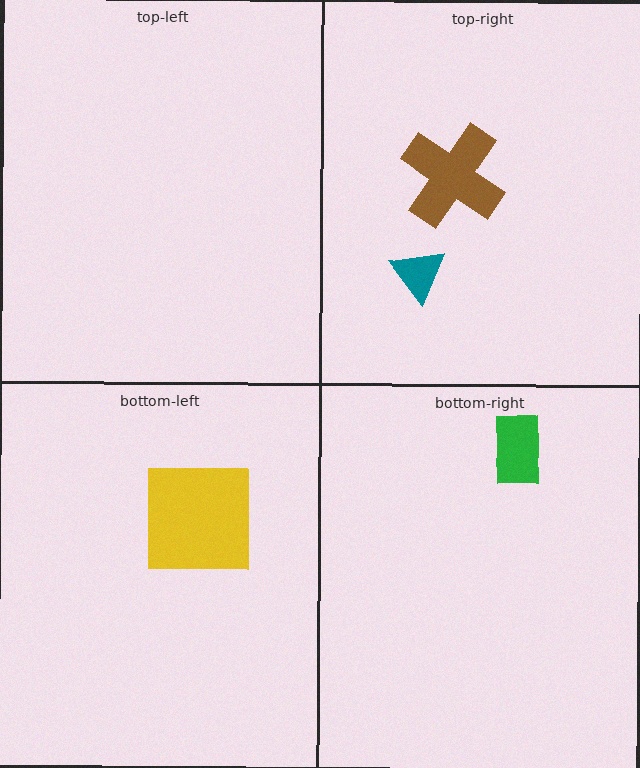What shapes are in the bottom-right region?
The green rectangle.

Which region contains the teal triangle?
The top-right region.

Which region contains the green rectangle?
The bottom-right region.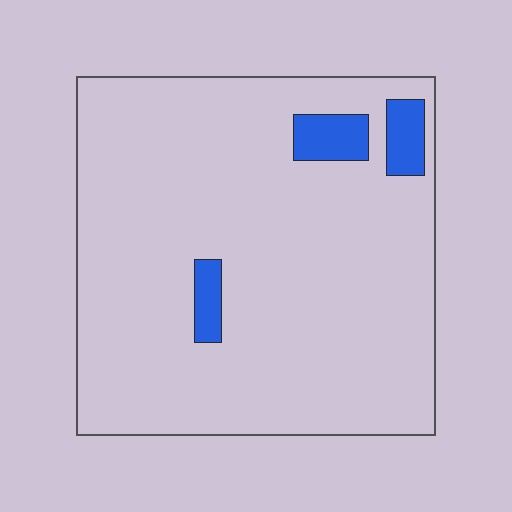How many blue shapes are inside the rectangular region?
3.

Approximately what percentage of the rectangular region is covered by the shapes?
Approximately 5%.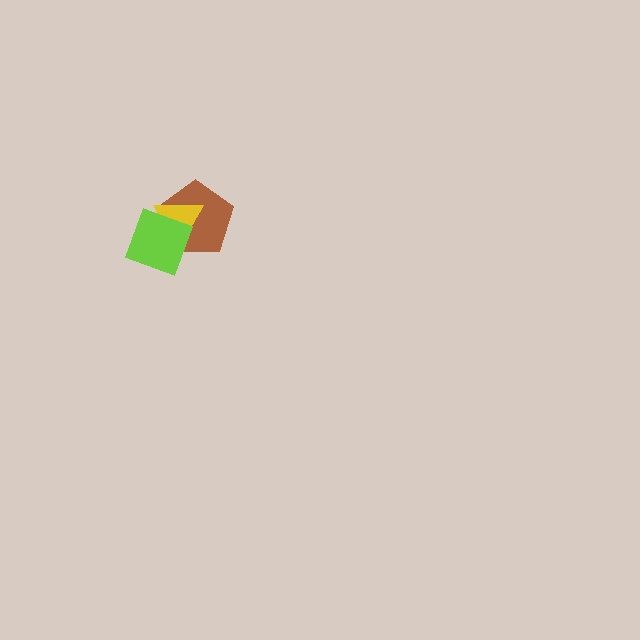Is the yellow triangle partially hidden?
Yes, it is partially covered by another shape.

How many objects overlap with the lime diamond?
2 objects overlap with the lime diamond.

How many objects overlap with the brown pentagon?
2 objects overlap with the brown pentagon.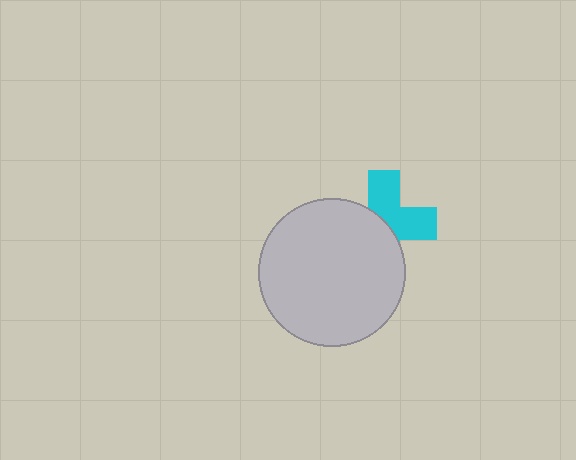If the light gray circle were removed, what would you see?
You would see the complete cyan cross.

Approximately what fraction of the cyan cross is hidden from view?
Roughly 51% of the cyan cross is hidden behind the light gray circle.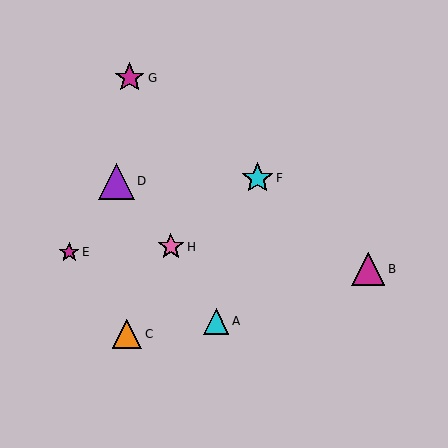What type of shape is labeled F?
Shape F is a cyan star.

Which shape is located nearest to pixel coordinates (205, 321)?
The cyan triangle (labeled A) at (216, 321) is nearest to that location.